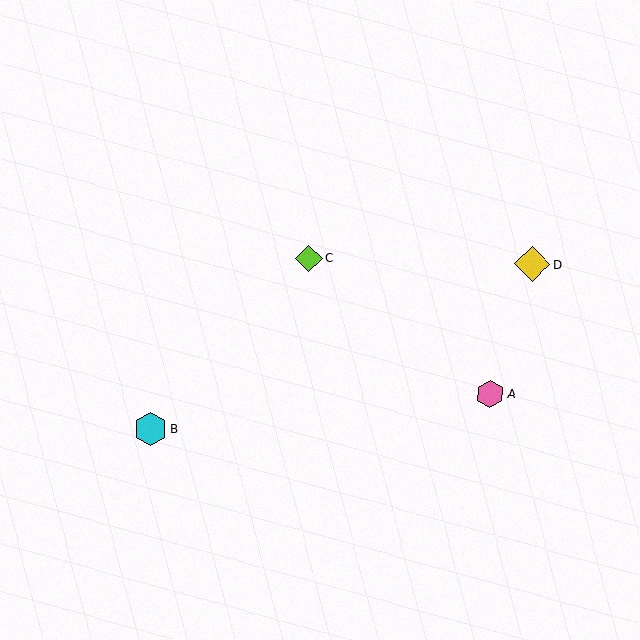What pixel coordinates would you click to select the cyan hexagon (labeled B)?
Click at (151, 429) to select the cyan hexagon B.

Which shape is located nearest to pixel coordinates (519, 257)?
The yellow diamond (labeled D) at (533, 264) is nearest to that location.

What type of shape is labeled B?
Shape B is a cyan hexagon.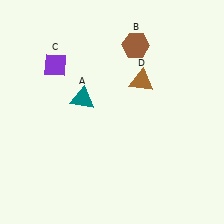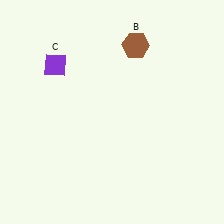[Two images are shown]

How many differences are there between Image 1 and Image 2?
There are 2 differences between the two images.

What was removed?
The brown triangle (D), the teal triangle (A) were removed in Image 2.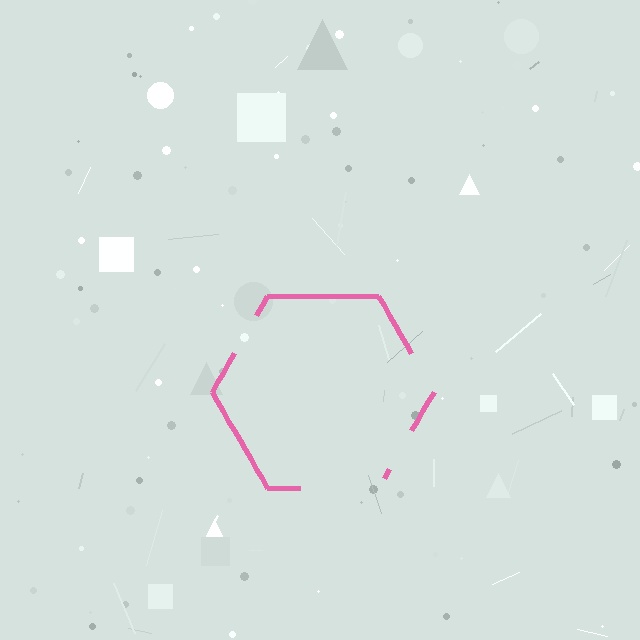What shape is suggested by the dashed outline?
The dashed outline suggests a hexagon.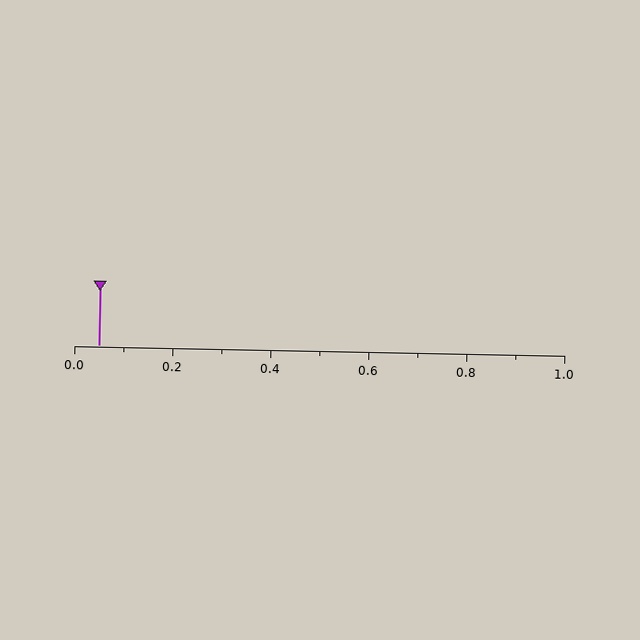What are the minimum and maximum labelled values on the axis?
The axis runs from 0.0 to 1.0.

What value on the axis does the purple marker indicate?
The marker indicates approximately 0.05.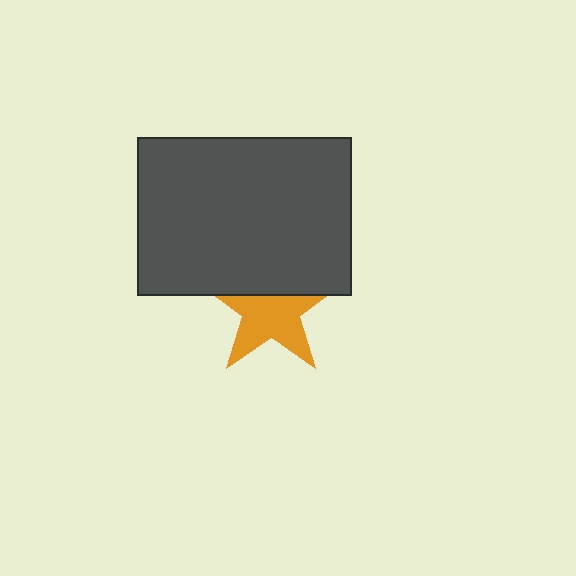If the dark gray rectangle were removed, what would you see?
You would see the complete orange star.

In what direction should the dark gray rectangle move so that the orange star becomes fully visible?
The dark gray rectangle should move up. That is the shortest direction to clear the overlap and leave the orange star fully visible.